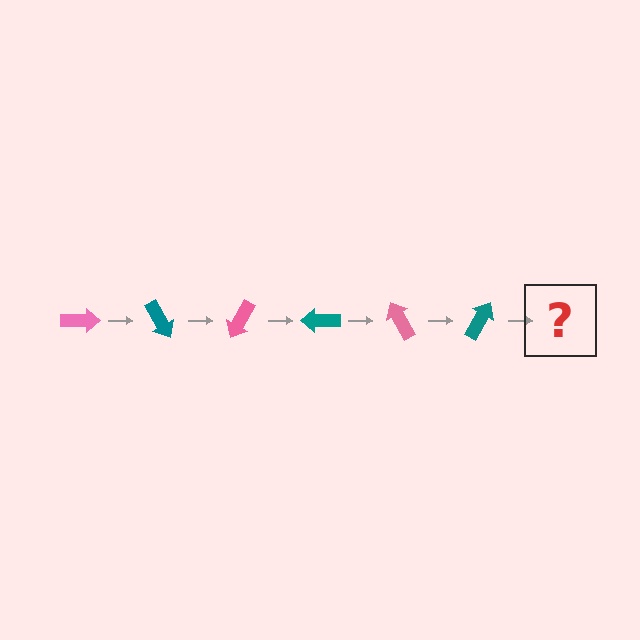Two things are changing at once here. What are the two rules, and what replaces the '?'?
The two rules are that it rotates 60 degrees each step and the color cycles through pink and teal. The '?' should be a pink arrow, rotated 360 degrees from the start.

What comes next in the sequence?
The next element should be a pink arrow, rotated 360 degrees from the start.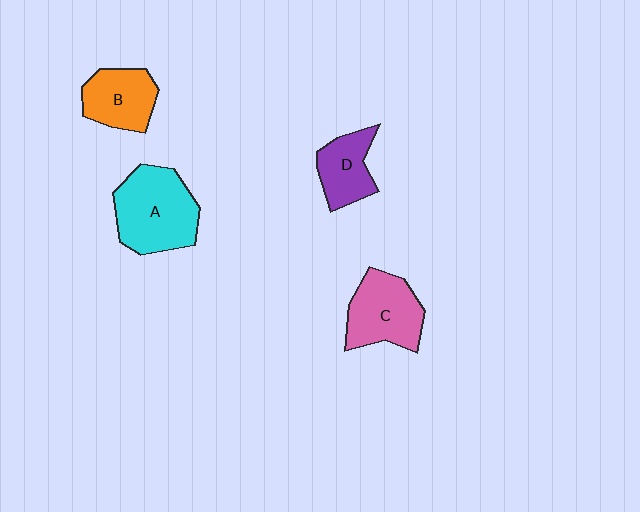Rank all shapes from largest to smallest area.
From largest to smallest: A (cyan), C (pink), B (orange), D (purple).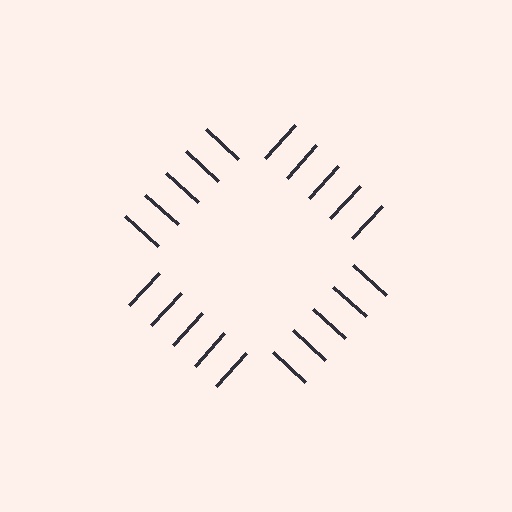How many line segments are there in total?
20 — 5 along each of the 4 edges.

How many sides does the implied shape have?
4 sides — the line-ends trace a square.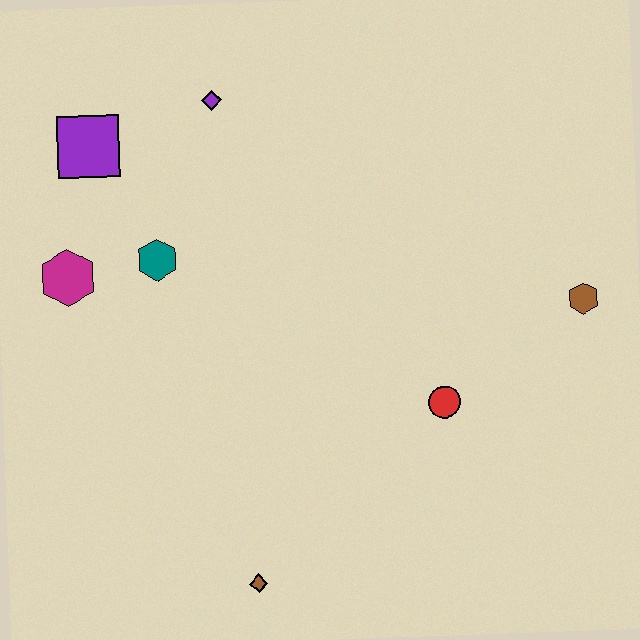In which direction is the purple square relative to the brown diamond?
The purple square is above the brown diamond.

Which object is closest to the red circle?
The brown hexagon is closest to the red circle.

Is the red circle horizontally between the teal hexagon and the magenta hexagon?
No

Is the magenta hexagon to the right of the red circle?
No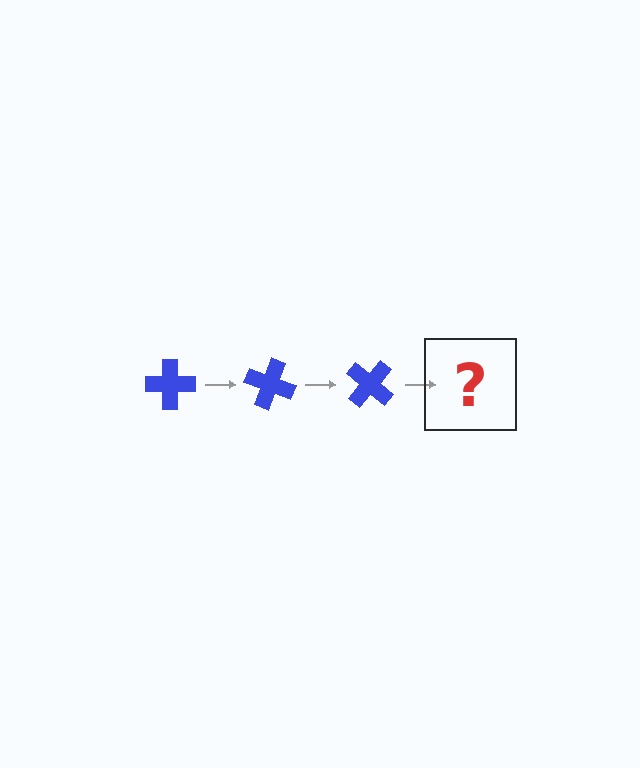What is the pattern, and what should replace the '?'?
The pattern is that the cross rotates 20 degrees each step. The '?' should be a blue cross rotated 60 degrees.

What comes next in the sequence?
The next element should be a blue cross rotated 60 degrees.